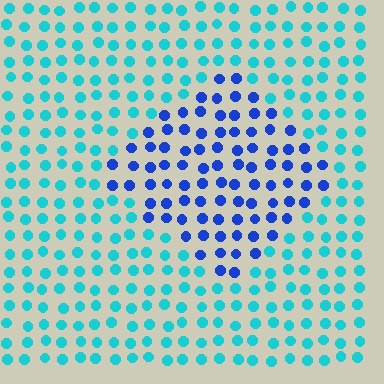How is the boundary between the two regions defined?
The boundary is defined purely by a slight shift in hue (about 46 degrees). Spacing, size, and orientation are identical on both sides.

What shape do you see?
I see a diamond.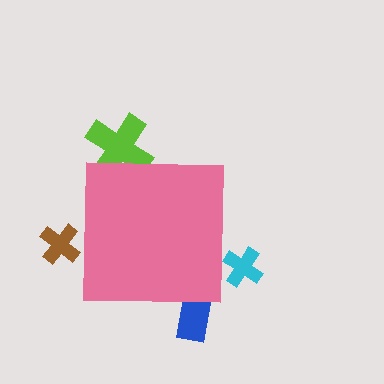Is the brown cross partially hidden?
Yes, the brown cross is partially hidden behind the pink square.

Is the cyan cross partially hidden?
Yes, the cyan cross is partially hidden behind the pink square.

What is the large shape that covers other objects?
A pink square.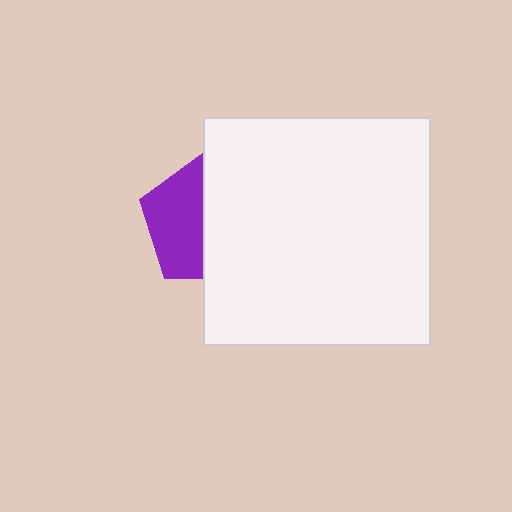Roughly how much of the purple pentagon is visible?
About half of it is visible (roughly 47%).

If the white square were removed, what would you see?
You would see the complete purple pentagon.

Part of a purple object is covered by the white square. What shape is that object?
It is a pentagon.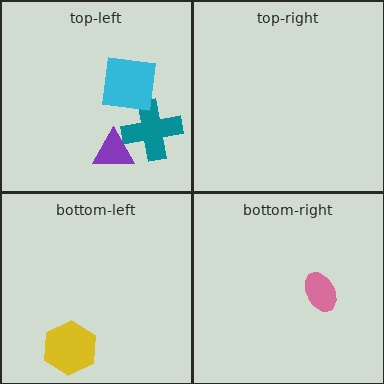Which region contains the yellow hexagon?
The bottom-left region.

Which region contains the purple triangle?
The top-left region.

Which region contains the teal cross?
The top-left region.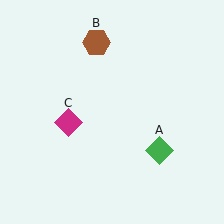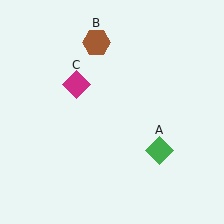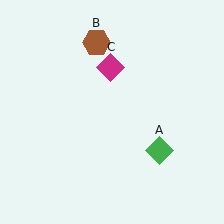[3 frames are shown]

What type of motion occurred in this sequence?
The magenta diamond (object C) rotated clockwise around the center of the scene.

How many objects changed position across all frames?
1 object changed position: magenta diamond (object C).